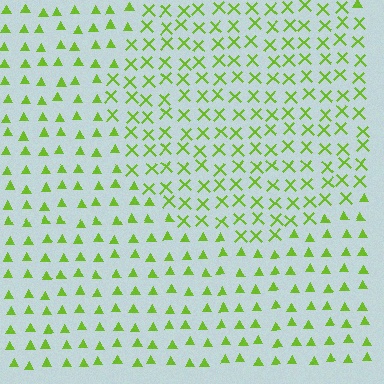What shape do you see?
I see a circle.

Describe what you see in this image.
The image is filled with small lime elements arranged in a uniform grid. A circle-shaped region contains X marks, while the surrounding area contains triangles. The boundary is defined purely by the change in element shape.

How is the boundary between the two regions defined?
The boundary is defined by a change in element shape: X marks inside vs. triangles outside. All elements share the same color and spacing.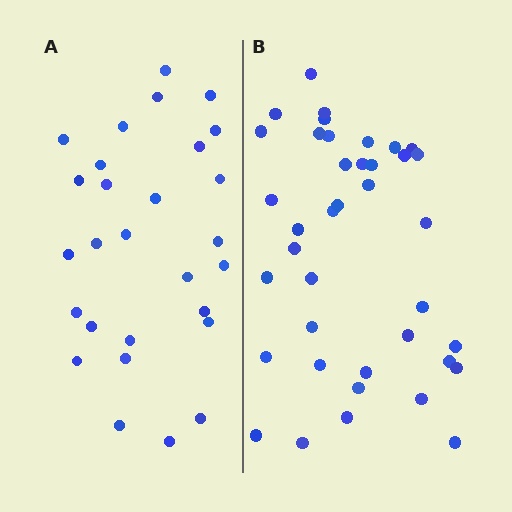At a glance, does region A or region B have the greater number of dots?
Region B (the right region) has more dots.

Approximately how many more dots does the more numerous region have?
Region B has roughly 12 or so more dots than region A.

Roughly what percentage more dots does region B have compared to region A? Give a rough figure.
About 40% more.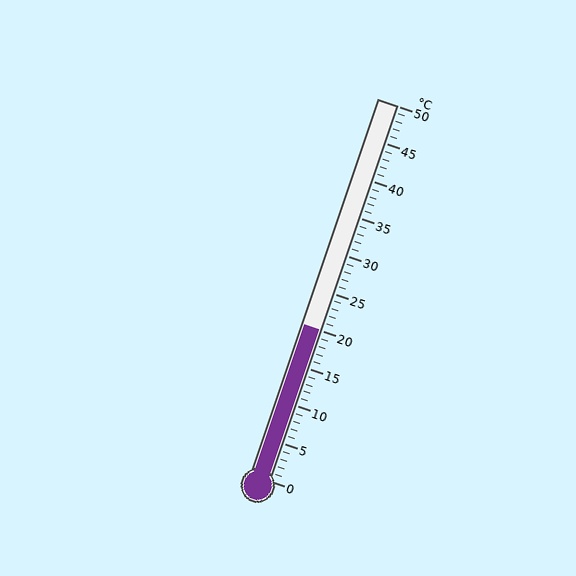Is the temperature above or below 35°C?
The temperature is below 35°C.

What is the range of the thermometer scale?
The thermometer scale ranges from 0°C to 50°C.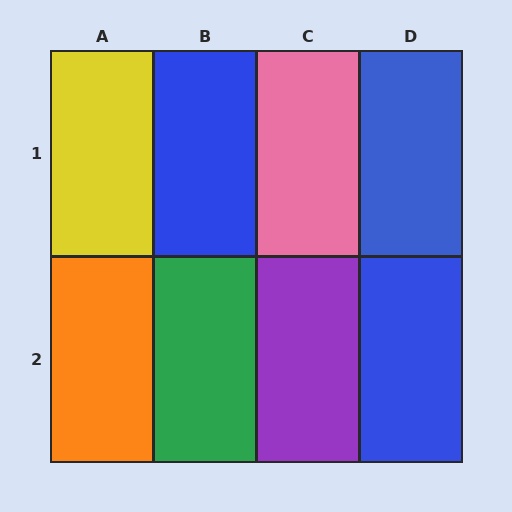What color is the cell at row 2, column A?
Orange.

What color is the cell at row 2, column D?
Blue.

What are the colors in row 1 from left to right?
Yellow, blue, pink, blue.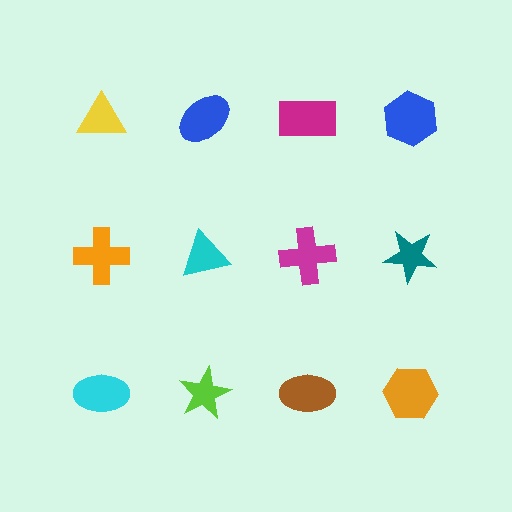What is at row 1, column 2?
A blue ellipse.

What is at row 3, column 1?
A cyan ellipse.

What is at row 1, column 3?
A magenta rectangle.